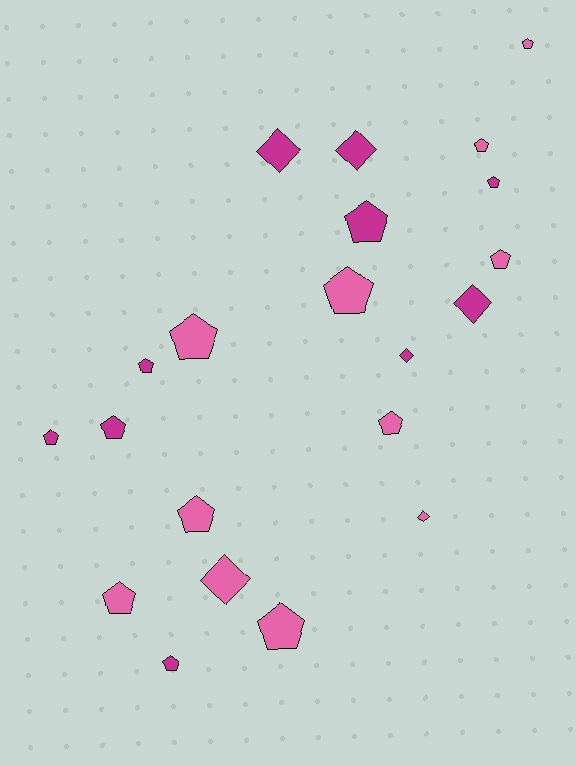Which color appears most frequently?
Pink, with 11 objects.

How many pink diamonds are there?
There are 2 pink diamonds.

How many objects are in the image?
There are 21 objects.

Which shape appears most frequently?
Pentagon, with 15 objects.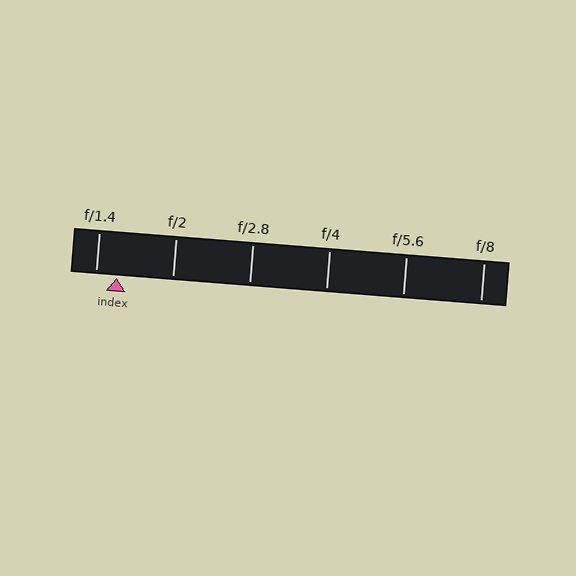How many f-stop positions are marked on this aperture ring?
There are 6 f-stop positions marked.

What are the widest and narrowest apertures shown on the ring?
The widest aperture shown is f/1.4 and the narrowest is f/8.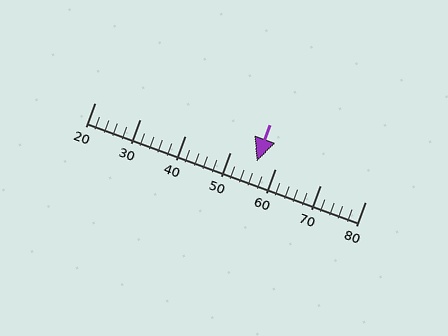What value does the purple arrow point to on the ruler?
The purple arrow points to approximately 56.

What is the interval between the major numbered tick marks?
The major tick marks are spaced 10 units apart.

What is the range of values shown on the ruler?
The ruler shows values from 20 to 80.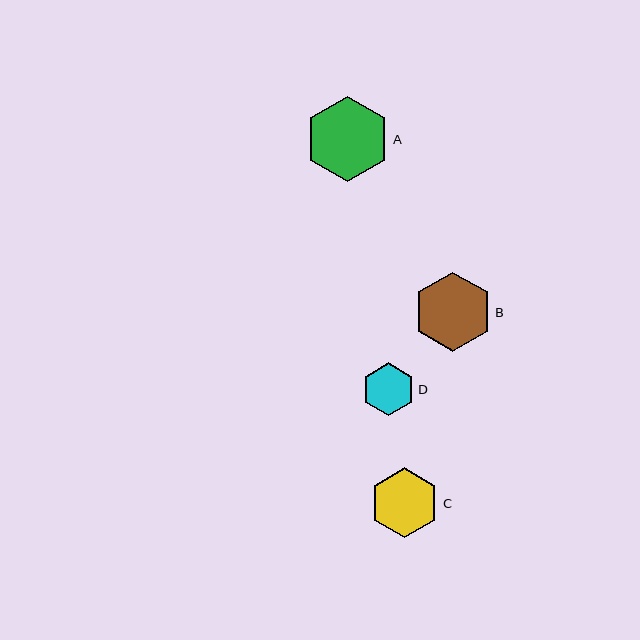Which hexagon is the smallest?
Hexagon D is the smallest with a size of approximately 52 pixels.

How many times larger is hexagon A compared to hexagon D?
Hexagon A is approximately 1.6 times the size of hexagon D.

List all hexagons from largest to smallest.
From largest to smallest: A, B, C, D.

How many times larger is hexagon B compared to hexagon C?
Hexagon B is approximately 1.1 times the size of hexagon C.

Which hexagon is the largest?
Hexagon A is the largest with a size of approximately 85 pixels.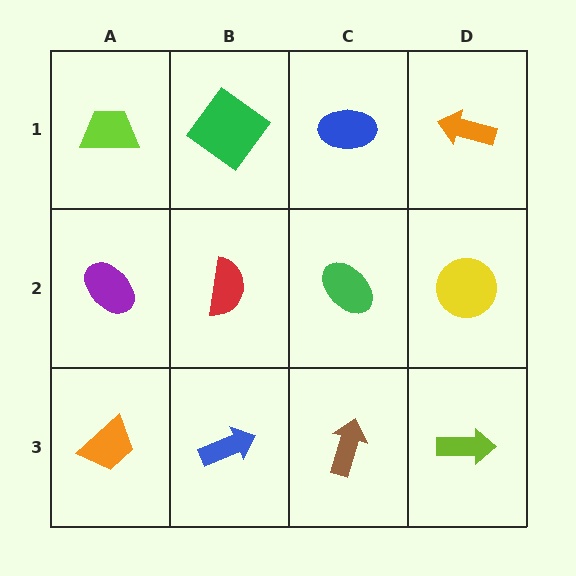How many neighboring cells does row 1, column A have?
2.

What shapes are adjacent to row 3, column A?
A purple ellipse (row 2, column A), a blue arrow (row 3, column B).